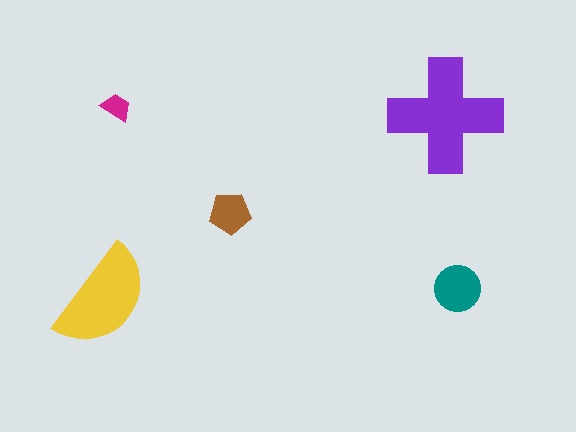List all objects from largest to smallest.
The purple cross, the yellow semicircle, the teal circle, the brown pentagon, the magenta trapezoid.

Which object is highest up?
The magenta trapezoid is topmost.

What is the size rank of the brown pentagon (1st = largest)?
4th.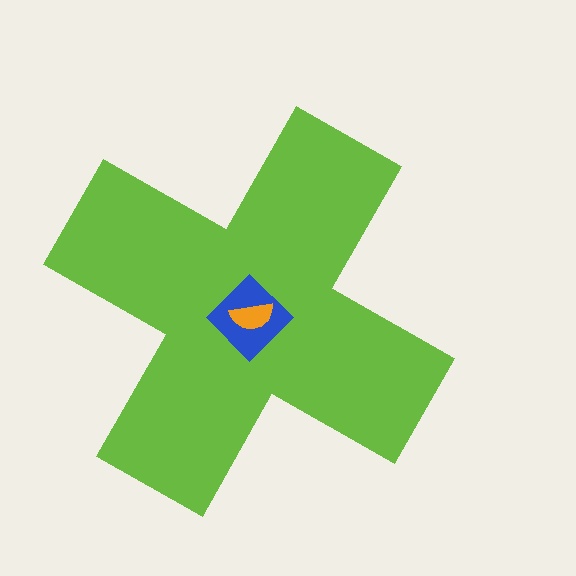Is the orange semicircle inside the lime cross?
Yes.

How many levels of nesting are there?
3.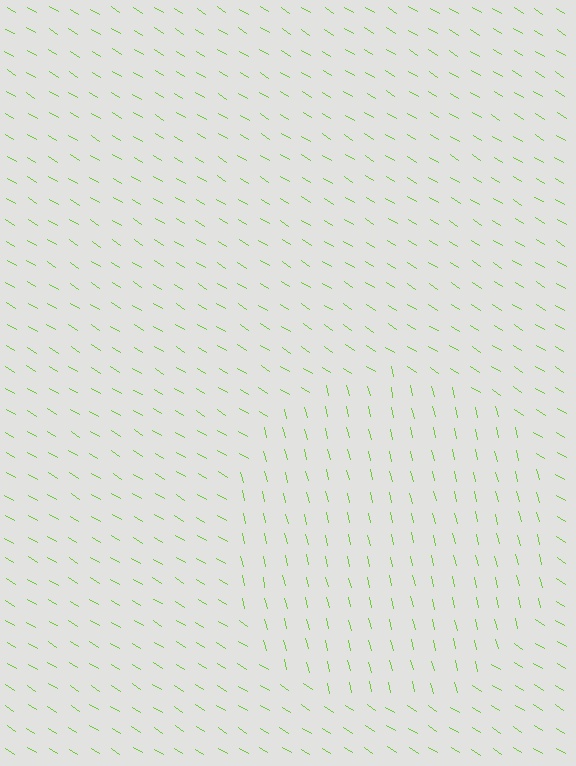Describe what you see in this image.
The image is filled with small lime line segments. A circle region in the image has lines oriented differently from the surrounding lines, creating a visible texture boundary.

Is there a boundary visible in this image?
Yes, there is a texture boundary formed by a change in line orientation.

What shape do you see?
I see a circle.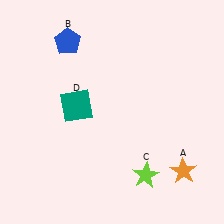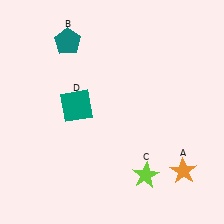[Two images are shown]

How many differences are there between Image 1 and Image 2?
There is 1 difference between the two images.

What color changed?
The pentagon (B) changed from blue in Image 1 to teal in Image 2.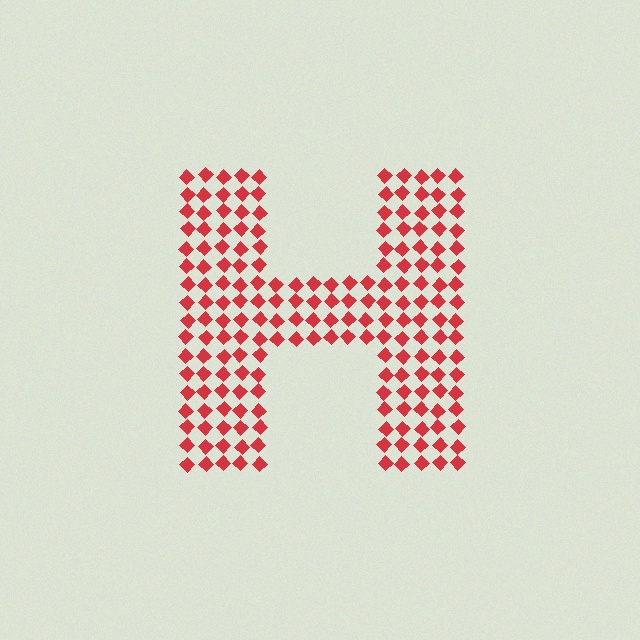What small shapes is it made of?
It is made of small diamonds.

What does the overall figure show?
The overall figure shows the letter H.